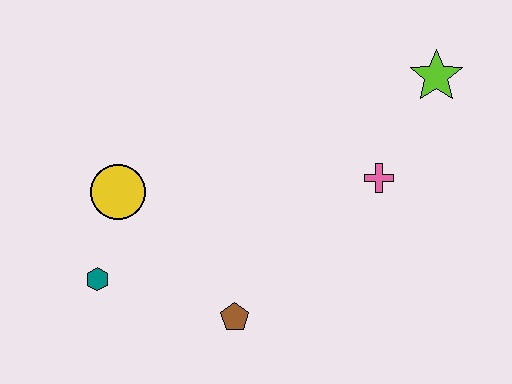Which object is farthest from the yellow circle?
The lime star is farthest from the yellow circle.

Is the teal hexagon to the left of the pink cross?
Yes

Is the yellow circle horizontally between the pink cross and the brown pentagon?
No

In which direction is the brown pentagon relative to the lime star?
The brown pentagon is below the lime star.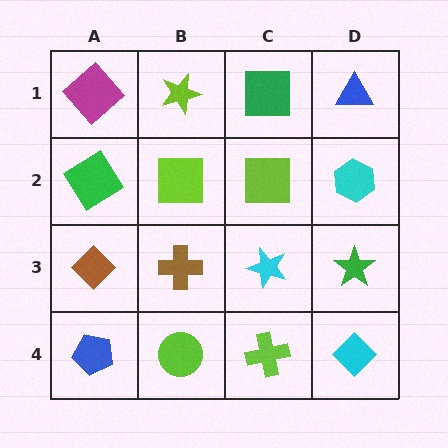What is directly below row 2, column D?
A green star.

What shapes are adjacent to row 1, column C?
A lime square (row 2, column C), a lime star (row 1, column B), a blue triangle (row 1, column D).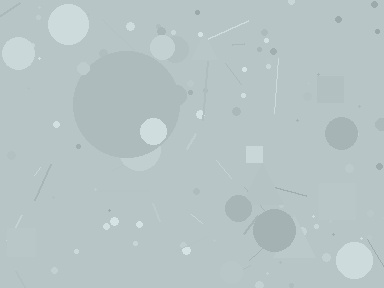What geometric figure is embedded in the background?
A circle is embedded in the background.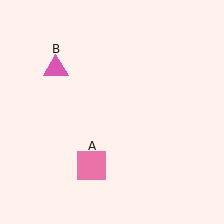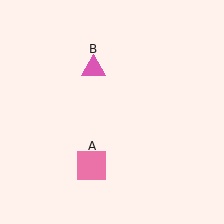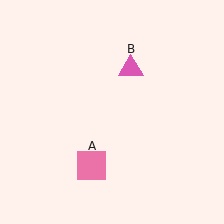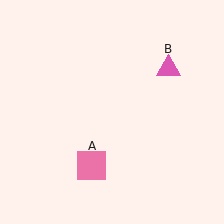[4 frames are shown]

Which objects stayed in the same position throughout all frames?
Pink square (object A) remained stationary.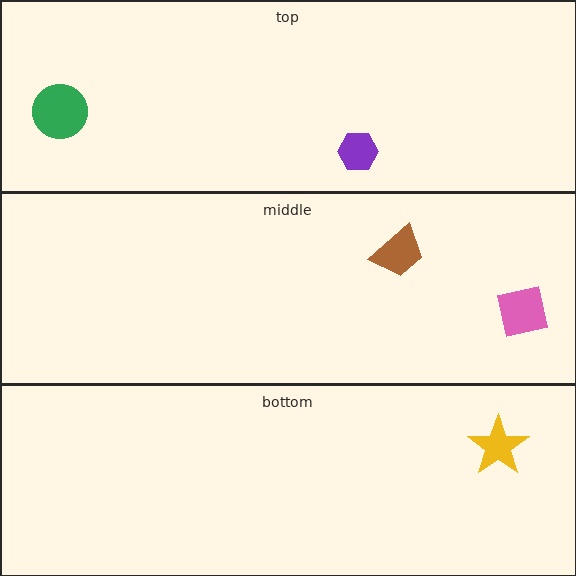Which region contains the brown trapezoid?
The middle region.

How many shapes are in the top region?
2.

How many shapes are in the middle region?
2.